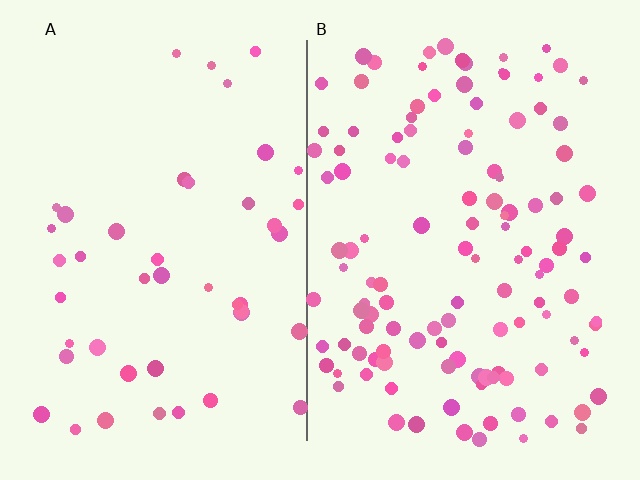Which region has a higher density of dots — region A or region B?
B (the right).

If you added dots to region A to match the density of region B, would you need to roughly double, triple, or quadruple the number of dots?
Approximately triple.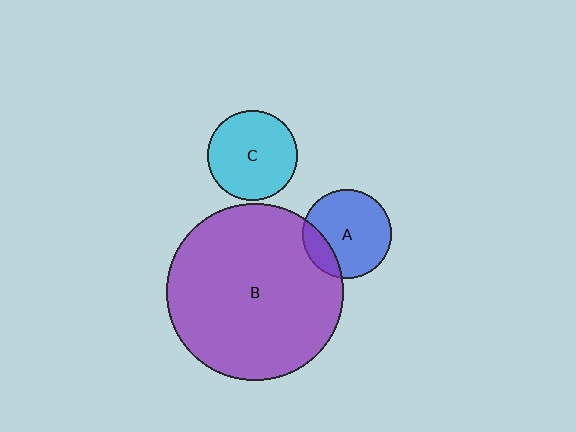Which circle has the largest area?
Circle B (purple).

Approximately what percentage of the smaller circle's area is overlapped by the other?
Approximately 20%.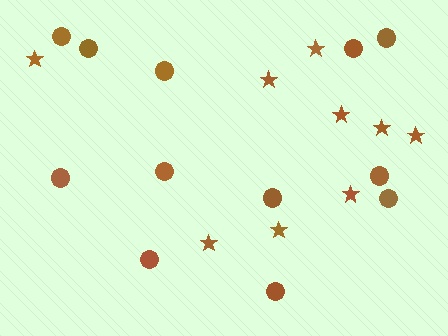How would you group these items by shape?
There are 2 groups: one group of circles (12) and one group of stars (9).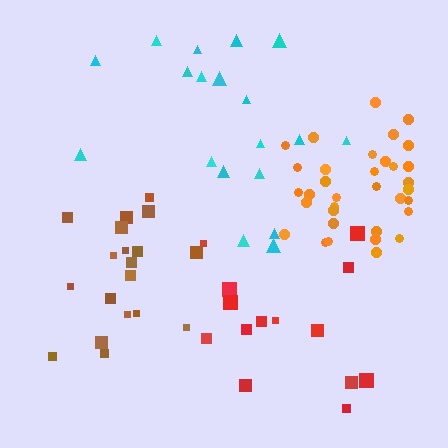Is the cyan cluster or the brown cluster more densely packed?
Brown.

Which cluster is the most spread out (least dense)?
Cyan.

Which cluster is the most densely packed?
Orange.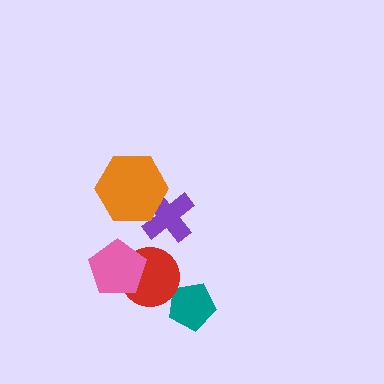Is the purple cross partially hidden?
Yes, it is partially covered by another shape.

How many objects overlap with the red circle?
1 object overlaps with the red circle.